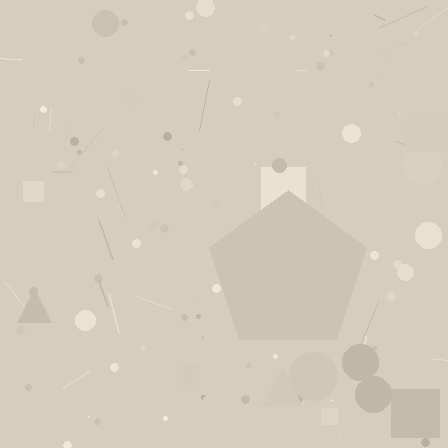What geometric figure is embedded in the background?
A pentagon is embedded in the background.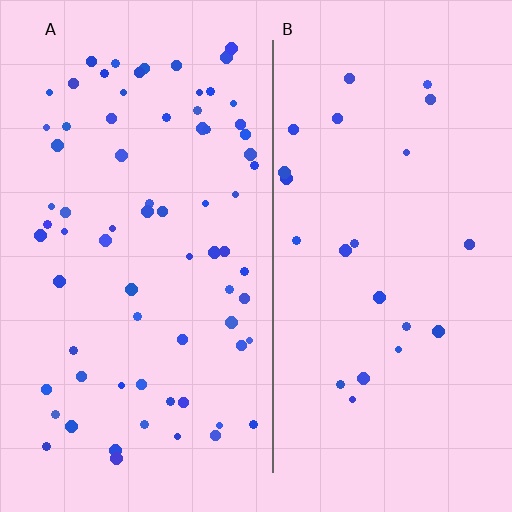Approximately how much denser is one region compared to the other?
Approximately 3.1× — region A over region B.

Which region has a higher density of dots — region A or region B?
A (the left).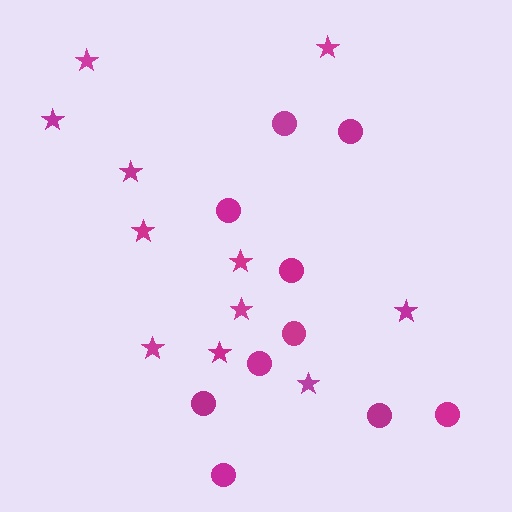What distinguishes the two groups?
There are 2 groups: one group of stars (11) and one group of circles (10).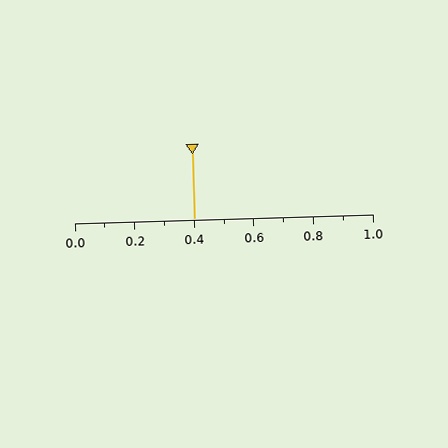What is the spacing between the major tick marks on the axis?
The major ticks are spaced 0.2 apart.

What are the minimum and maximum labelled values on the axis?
The axis runs from 0.0 to 1.0.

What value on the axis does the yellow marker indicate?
The marker indicates approximately 0.4.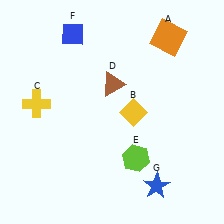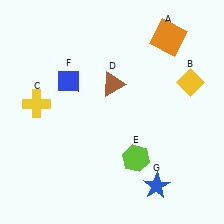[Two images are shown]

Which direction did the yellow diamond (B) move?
The yellow diamond (B) moved right.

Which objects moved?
The objects that moved are: the yellow diamond (B), the blue diamond (F).